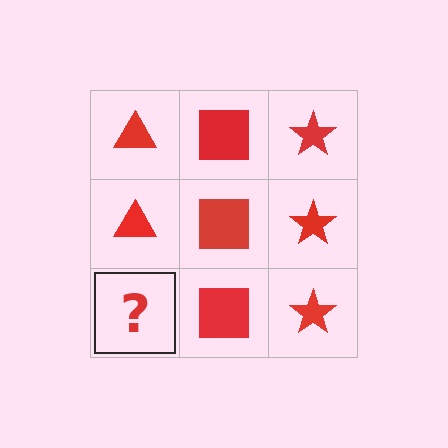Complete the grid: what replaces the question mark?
The question mark should be replaced with a red triangle.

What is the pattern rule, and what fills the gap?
The rule is that each column has a consistent shape. The gap should be filled with a red triangle.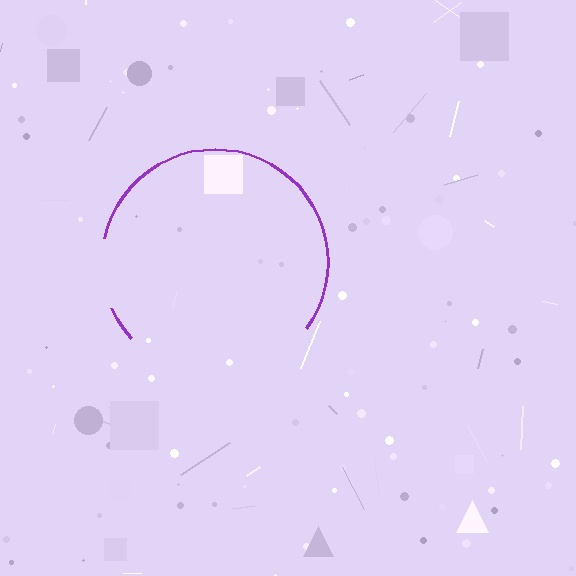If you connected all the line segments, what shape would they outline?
They would outline a circle.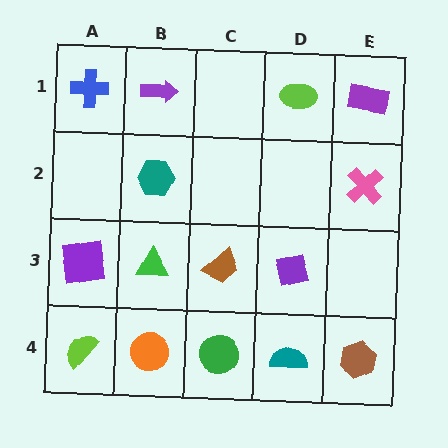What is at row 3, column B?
A green triangle.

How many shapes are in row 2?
2 shapes.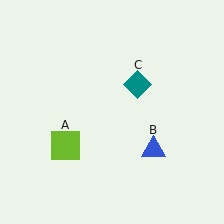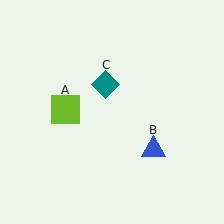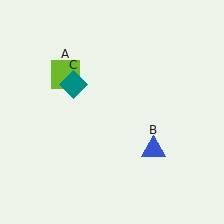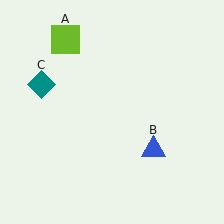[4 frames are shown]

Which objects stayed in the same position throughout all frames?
Blue triangle (object B) remained stationary.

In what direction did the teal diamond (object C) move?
The teal diamond (object C) moved left.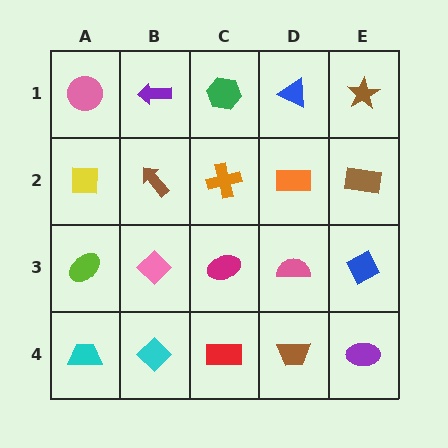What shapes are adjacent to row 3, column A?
A yellow square (row 2, column A), a cyan trapezoid (row 4, column A), a pink diamond (row 3, column B).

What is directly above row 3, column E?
A brown rectangle.